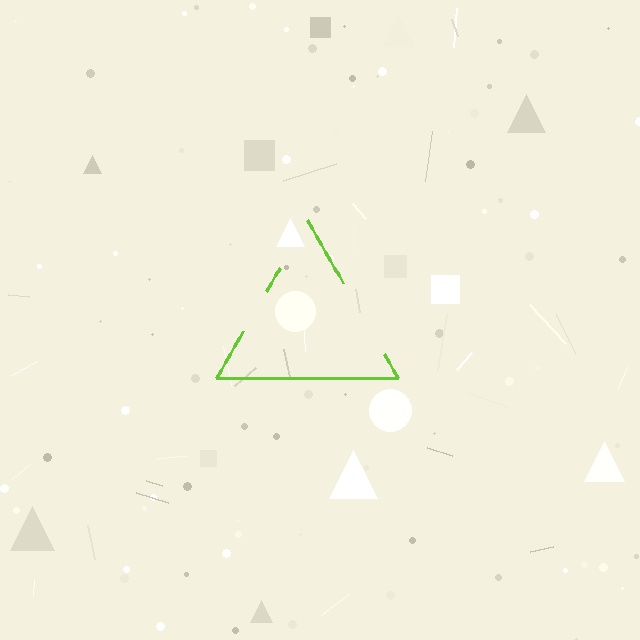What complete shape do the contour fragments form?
The contour fragments form a triangle.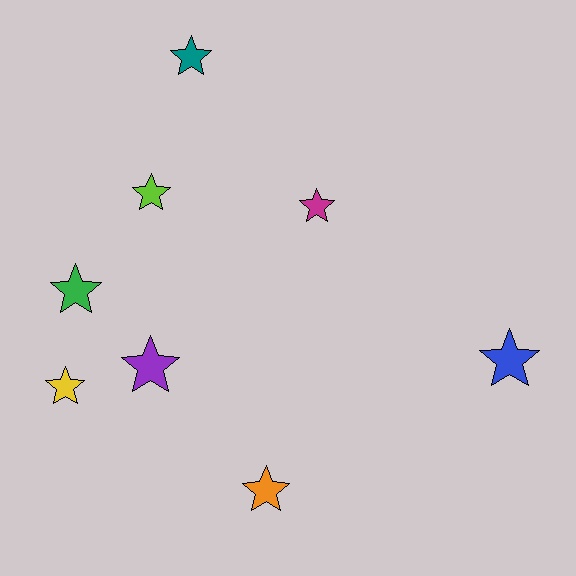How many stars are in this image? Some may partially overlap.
There are 8 stars.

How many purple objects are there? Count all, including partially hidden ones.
There is 1 purple object.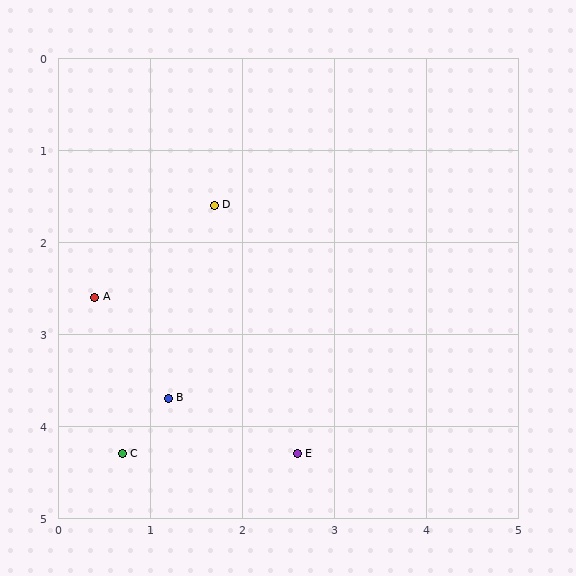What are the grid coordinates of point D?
Point D is at approximately (1.7, 1.6).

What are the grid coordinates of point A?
Point A is at approximately (0.4, 2.6).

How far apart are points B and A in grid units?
Points B and A are about 1.4 grid units apart.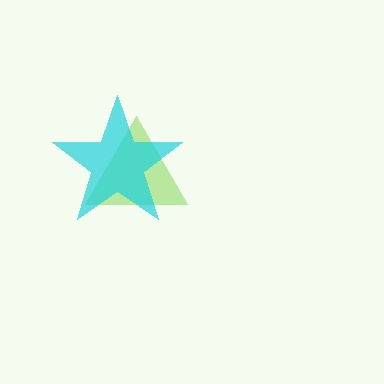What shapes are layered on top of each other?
The layered shapes are: a lime triangle, a cyan star.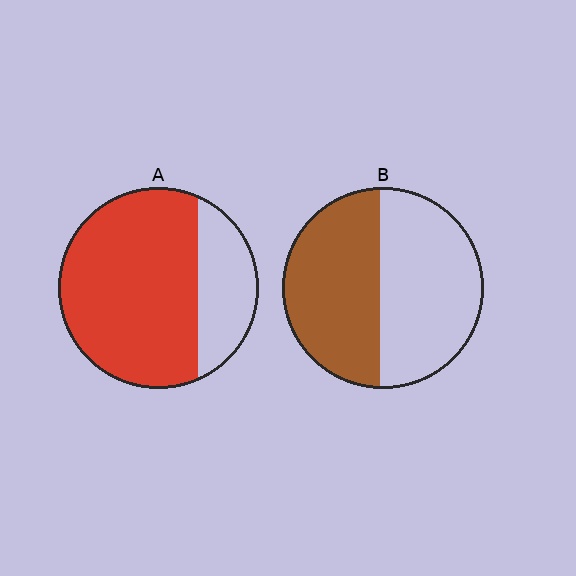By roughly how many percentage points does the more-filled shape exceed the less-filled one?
By roughly 25 percentage points (A over B).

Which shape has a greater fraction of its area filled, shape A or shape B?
Shape A.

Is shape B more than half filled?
Roughly half.